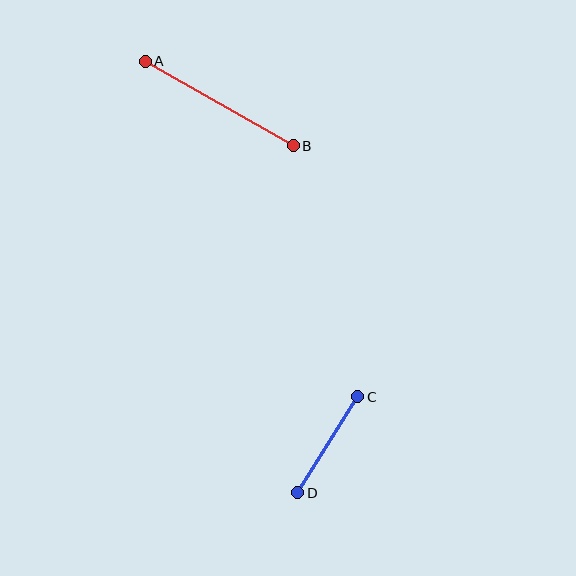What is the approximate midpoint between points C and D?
The midpoint is at approximately (328, 445) pixels.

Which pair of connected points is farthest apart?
Points A and B are farthest apart.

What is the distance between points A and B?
The distance is approximately 170 pixels.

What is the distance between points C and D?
The distance is approximately 113 pixels.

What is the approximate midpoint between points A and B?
The midpoint is at approximately (219, 104) pixels.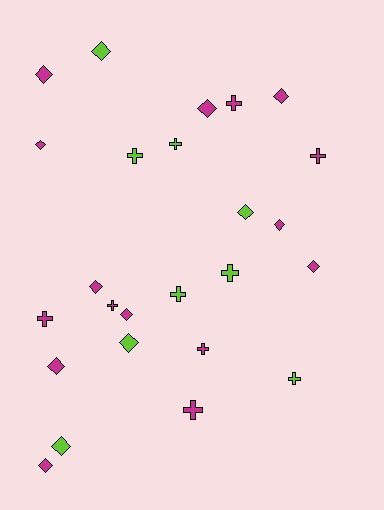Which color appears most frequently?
Magenta, with 16 objects.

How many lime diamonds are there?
There are 4 lime diamonds.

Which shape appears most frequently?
Diamond, with 14 objects.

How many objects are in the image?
There are 25 objects.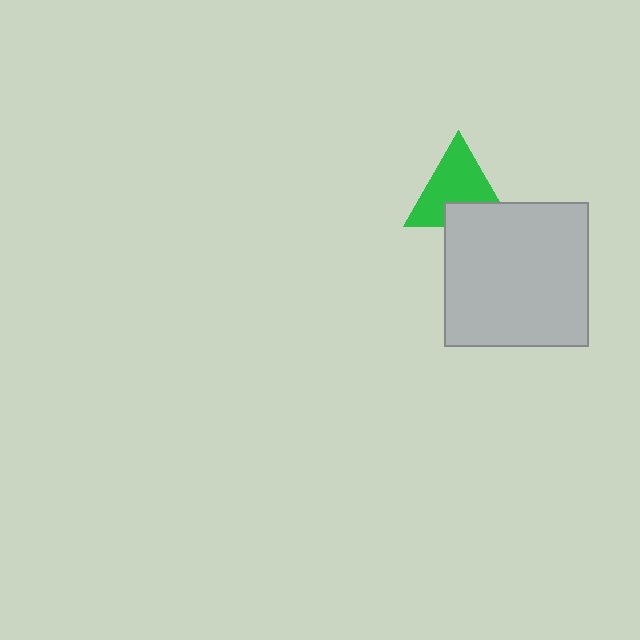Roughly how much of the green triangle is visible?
Most of it is visible (roughly 70%).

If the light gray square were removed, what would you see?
You would see the complete green triangle.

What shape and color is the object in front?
The object in front is a light gray square.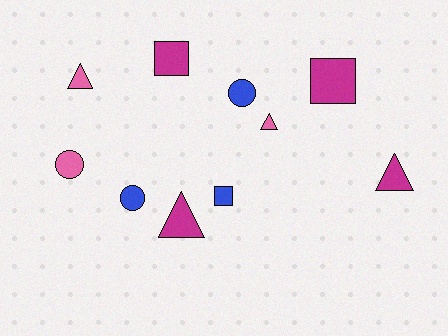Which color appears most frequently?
Magenta, with 4 objects.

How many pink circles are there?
There is 1 pink circle.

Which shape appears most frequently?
Triangle, with 4 objects.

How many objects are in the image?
There are 10 objects.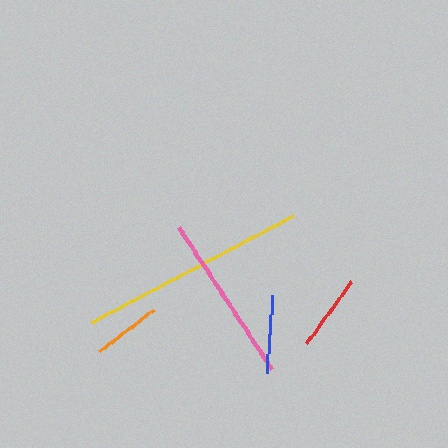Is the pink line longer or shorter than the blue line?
The pink line is longer than the blue line.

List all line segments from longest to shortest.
From longest to shortest: yellow, pink, blue, red, orange.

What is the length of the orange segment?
The orange segment is approximately 68 pixels long.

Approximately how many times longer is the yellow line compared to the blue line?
The yellow line is approximately 2.9 times the length of the blue line.